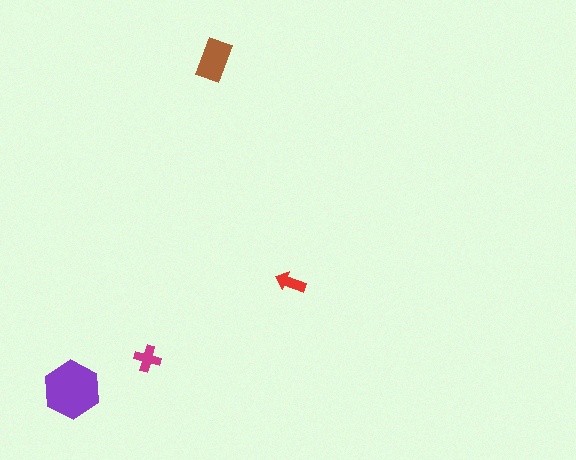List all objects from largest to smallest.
The purple hexagon, the brown rectangle, the magenta cross, the red arrow.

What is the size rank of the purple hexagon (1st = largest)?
1st.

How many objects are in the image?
There are 4 objects in the image.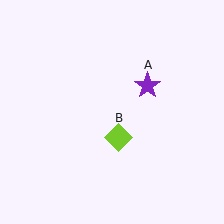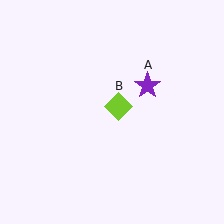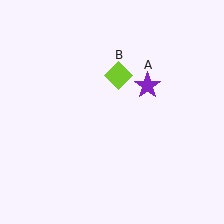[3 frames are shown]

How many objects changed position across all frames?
1 object changed position: lime diamond (object B).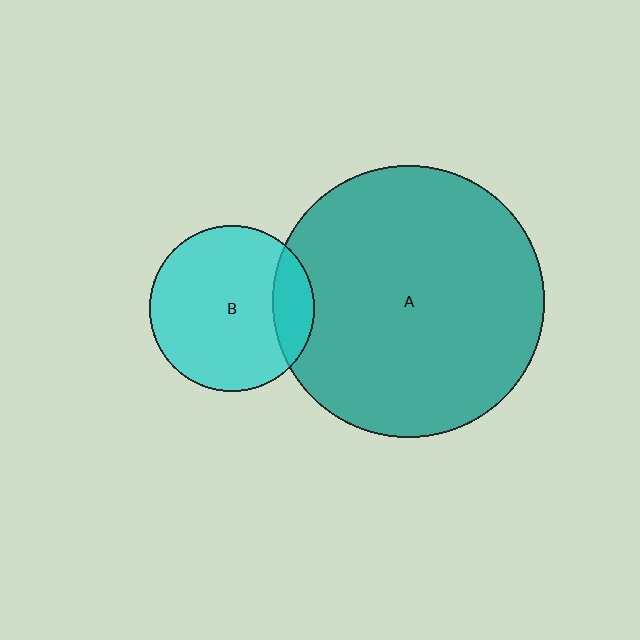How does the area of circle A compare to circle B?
Approximately 2.7 times.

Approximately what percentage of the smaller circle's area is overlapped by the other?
Approximately 15%.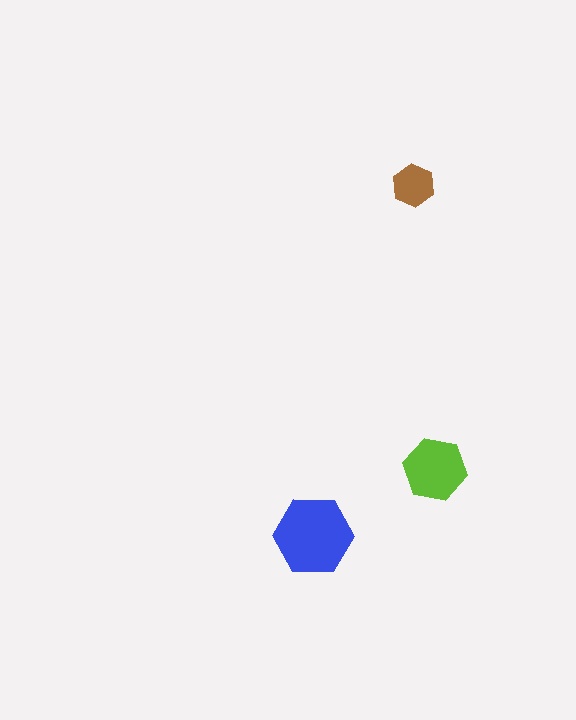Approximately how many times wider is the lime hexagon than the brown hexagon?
About 1.5 times wider.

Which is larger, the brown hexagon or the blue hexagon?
The blue one.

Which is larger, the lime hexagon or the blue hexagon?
The blue one.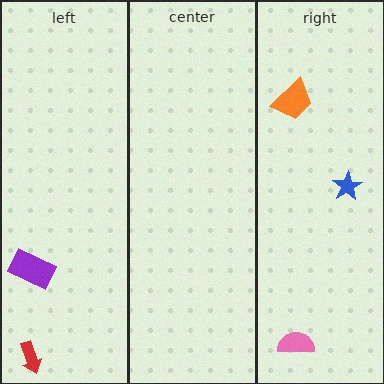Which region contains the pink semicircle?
The right region.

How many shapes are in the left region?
2.